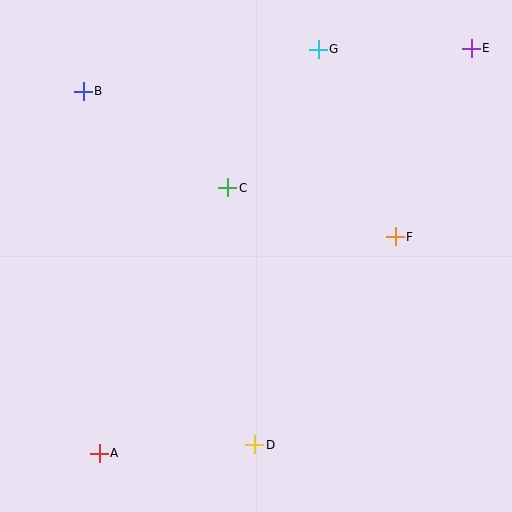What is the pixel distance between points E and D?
The distance between E and D is 452 pixels.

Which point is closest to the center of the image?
Point C at (228, 188) is closest to the center.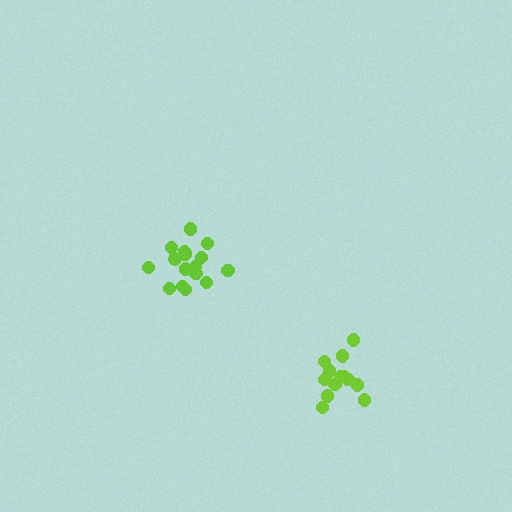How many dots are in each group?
Group 1: 16 dots, Group 2: 13 dots (29 total).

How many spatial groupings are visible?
There are 2 spatial groupings.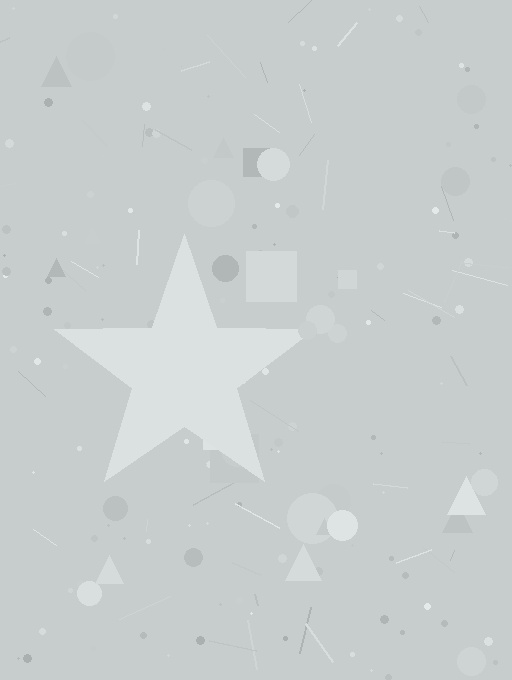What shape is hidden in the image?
A star is hidden in the image.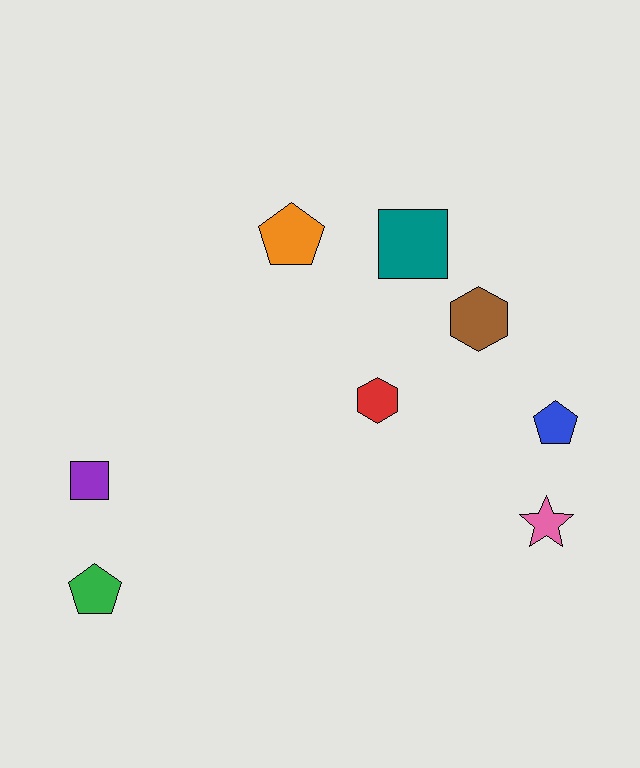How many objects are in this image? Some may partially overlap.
There are 8 objects.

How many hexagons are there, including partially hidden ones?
There are 2 hexagons.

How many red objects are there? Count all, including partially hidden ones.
There is 1 red object.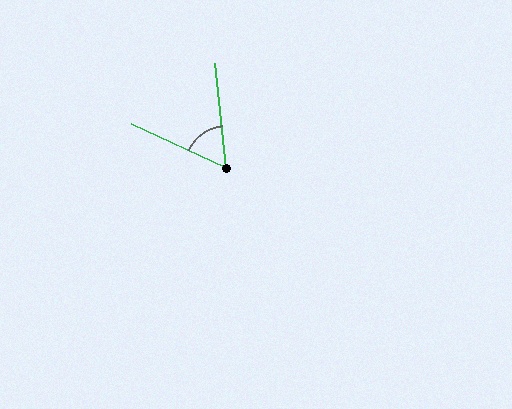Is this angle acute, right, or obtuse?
It is acute.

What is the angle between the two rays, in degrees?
Approximately 59 degrees.